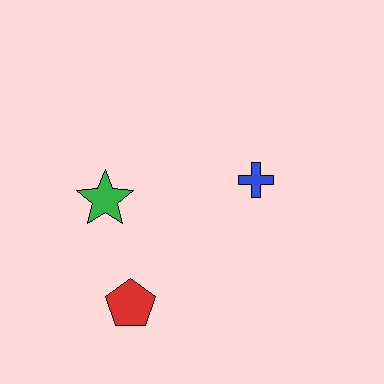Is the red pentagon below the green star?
Yes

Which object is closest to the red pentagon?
The green star is closest to the red pentagon.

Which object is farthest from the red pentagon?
The blue cross is farthest from the red pentagon.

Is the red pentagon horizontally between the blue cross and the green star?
Yes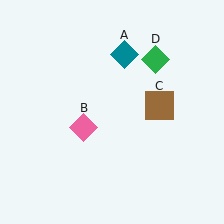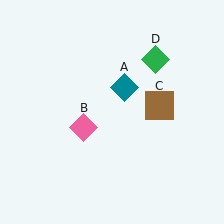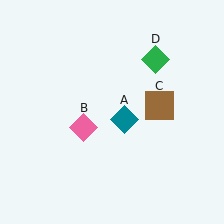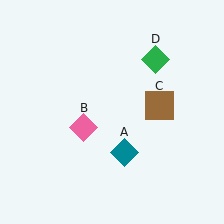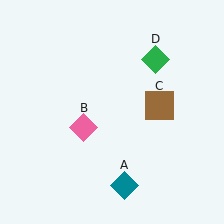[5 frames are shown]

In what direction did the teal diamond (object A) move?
The teal diamond (object A) moved down.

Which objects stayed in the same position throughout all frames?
Pink diamond (object B) and brown square (object C) and green diamond (object D) remained stationary.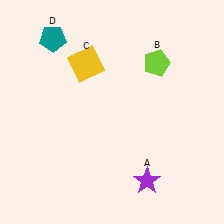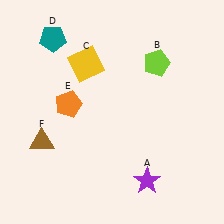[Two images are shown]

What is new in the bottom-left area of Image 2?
A brown triangle (F) was added in the bottom-left area of Image 2.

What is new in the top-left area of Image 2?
An orange pentagon (E) was added in the top-left area of Image 2.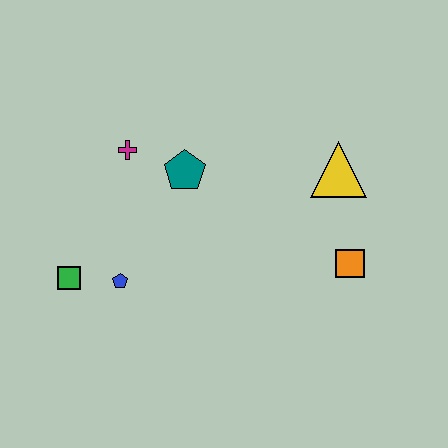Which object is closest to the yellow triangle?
The orange square is closest to the yellow triangle.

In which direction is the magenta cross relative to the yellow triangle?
The magenta cross is to the left of the yellow triangle.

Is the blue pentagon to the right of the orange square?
No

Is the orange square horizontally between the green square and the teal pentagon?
No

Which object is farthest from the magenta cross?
The orange square is farthest from the magenta cross.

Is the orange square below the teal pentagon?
Yes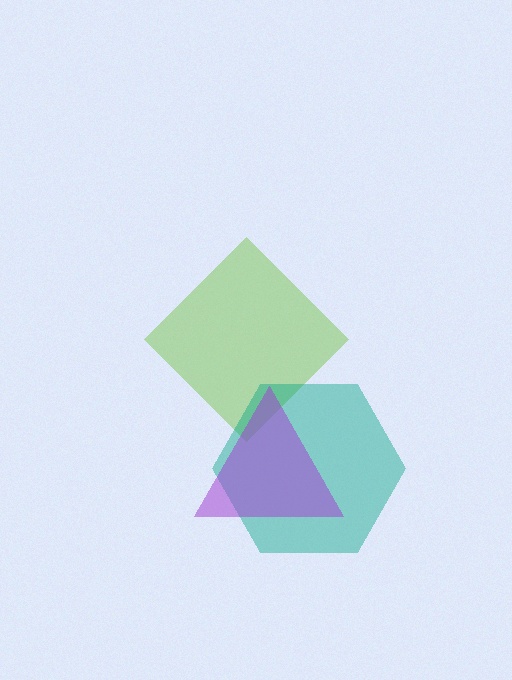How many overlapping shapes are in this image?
There are 3 overlapping shapes in the image.